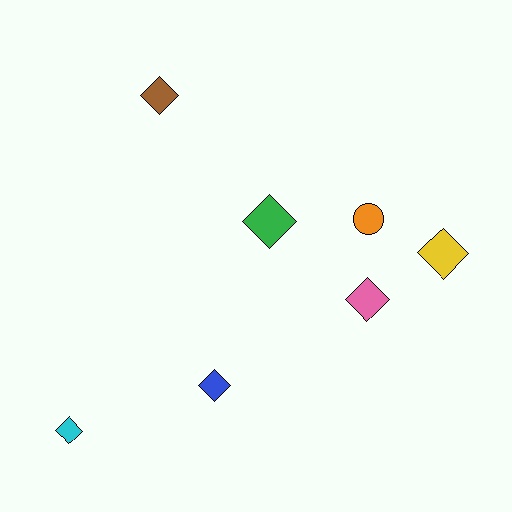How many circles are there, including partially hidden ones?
There is 1 circle.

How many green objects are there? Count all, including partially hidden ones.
There is 1 green object.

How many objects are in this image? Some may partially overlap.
There are 7 objects.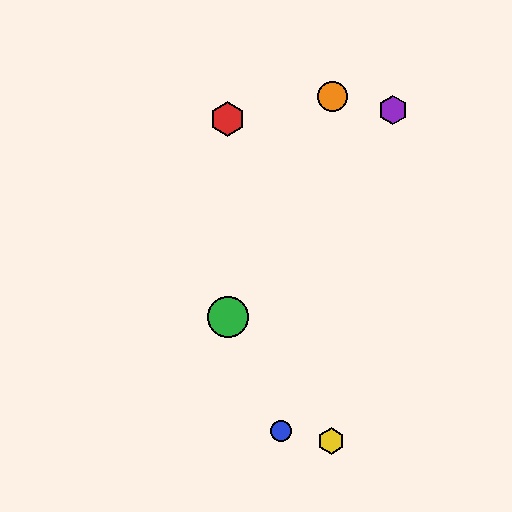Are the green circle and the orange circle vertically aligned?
No, the green circle is at x≈228 and the orange circle is at x≈333.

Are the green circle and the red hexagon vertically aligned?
Yes, both are at x≈228.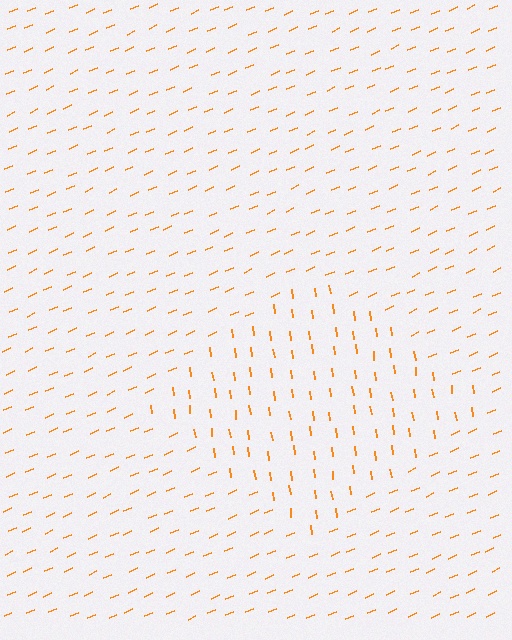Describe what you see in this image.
The image is filled with small orange line segments. A diamond region in the image has lines oriented differently from the surrounding lines, creating a visible texture boundary.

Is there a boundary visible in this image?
Yes, there is a texture boundary formed by a change in line orientation.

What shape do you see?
I see a diamond.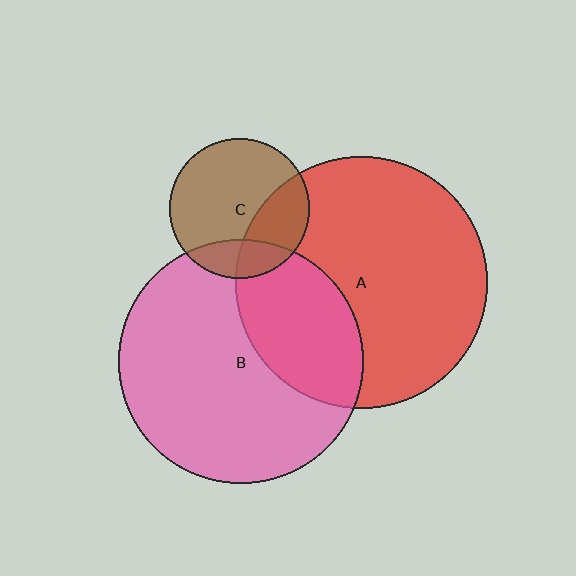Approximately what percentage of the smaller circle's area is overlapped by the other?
Approximately 30%.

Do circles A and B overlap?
Yes.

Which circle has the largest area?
Circle A (red).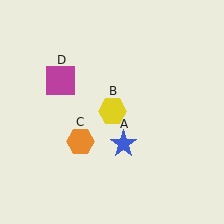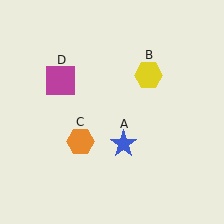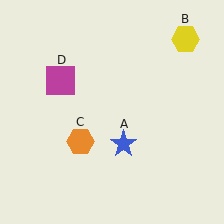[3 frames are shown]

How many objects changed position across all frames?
1 object changed position: yellow hexagon (object B).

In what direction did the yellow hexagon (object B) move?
The yellow hexagon (object B) moved up and to the right.